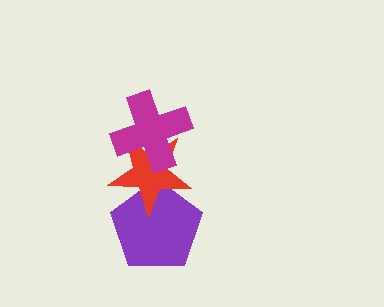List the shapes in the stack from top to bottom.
From top to bottom: the magenta cross, the red star, the purple pentagon.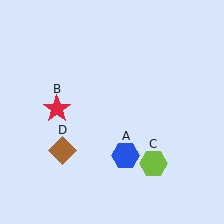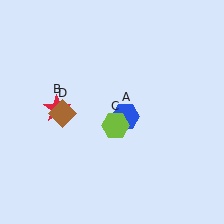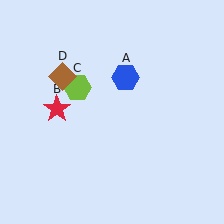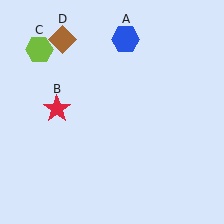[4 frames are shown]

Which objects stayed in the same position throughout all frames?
Red star (object B) remained stationary.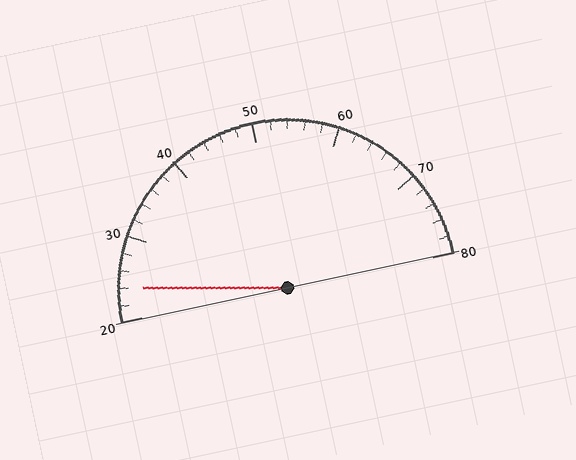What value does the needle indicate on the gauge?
The needle indicates approximately 24.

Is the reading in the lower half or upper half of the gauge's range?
The reading is in the lower half of the range (20 to 80).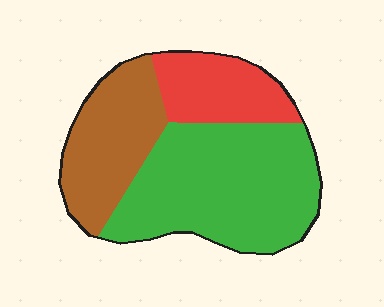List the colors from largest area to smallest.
From largest to smallest: green, brown, red.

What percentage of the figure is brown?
Brown covers about 30% of the figure.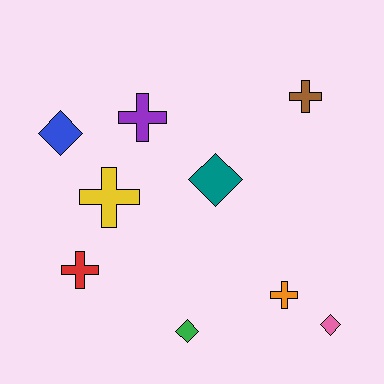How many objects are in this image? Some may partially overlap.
There are 9 objects.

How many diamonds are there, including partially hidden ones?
There are 4 diamonds.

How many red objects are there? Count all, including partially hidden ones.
There is 1 red object.